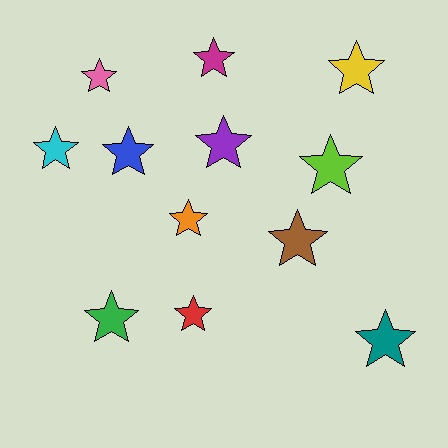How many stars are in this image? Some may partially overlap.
There are 12 stars.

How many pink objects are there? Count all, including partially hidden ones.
There is 1 pink object.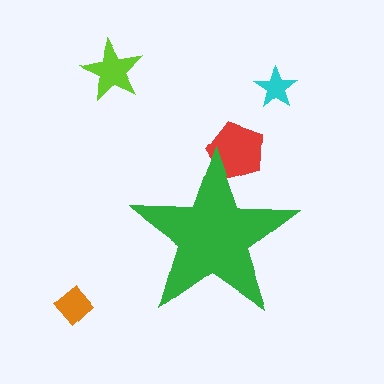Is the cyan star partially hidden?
No, the cyan star is fully visible.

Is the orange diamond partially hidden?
No, the orange diamond is fully visible.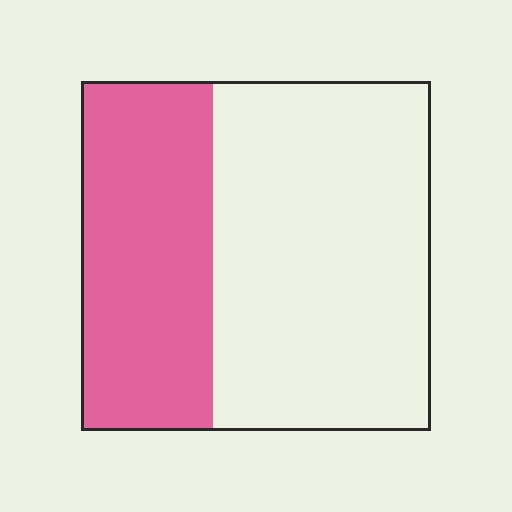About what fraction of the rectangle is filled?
About three eighths (3/8).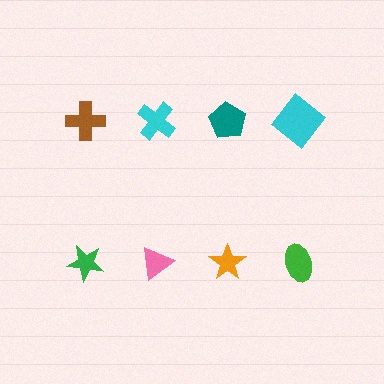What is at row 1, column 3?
A teal pentagon.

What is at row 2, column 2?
A pink triangle.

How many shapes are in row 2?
4 shapes.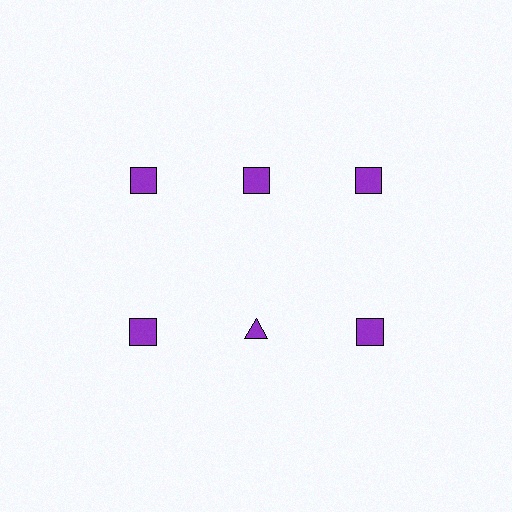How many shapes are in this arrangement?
There are 6 shapes arranged in a grid pattern.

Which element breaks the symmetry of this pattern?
The purple triangle in the second row, second from left column breaks the symmetry. All other shapes are purple squares.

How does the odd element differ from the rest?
It has a different shape: triangle instead of square.